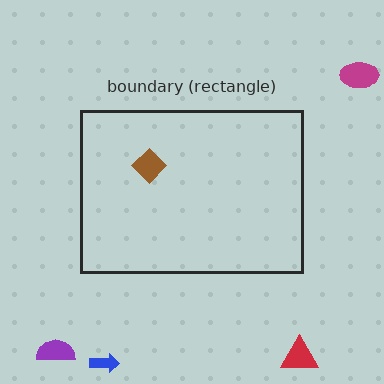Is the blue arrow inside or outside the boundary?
Outside.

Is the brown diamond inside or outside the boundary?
Inside.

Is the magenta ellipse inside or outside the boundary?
Outside.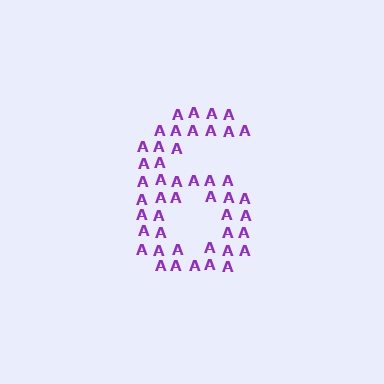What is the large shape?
The large shape is the digit 6.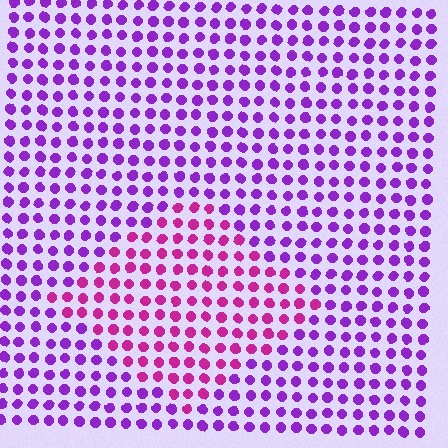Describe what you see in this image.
The image is filled with small purple elements in a uniform arrangement. A diamond-shaped region is visible where the elements are tinted to a slightly different hue, forming a subtle color boundary.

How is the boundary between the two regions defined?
The boundary is defined purely by a slight shift in hue (about 38 degrees). Spacing, size, and orientation are identical on both sides.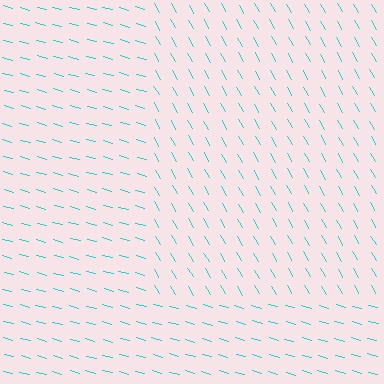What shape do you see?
I see a rectangle.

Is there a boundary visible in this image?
Yes, there is a texture boundary formed by a change in line orientation.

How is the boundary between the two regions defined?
The boundary is defined purely by a change in line orientation (approximately 45 degrees difference). All lines are the same color and thickness.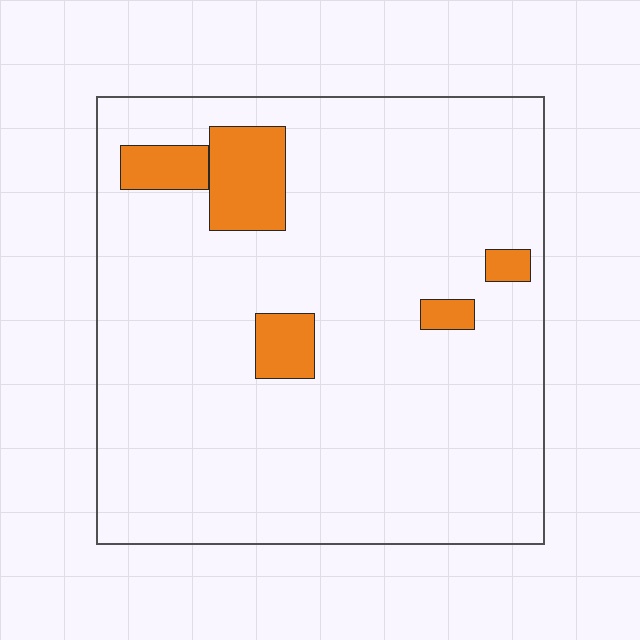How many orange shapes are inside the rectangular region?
5.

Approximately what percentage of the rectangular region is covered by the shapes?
Approximately 10%.